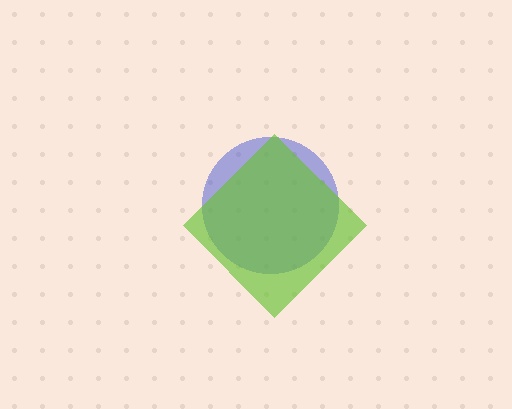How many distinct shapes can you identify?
There are 2 distinct shapes: a blue circle, a lime diamond.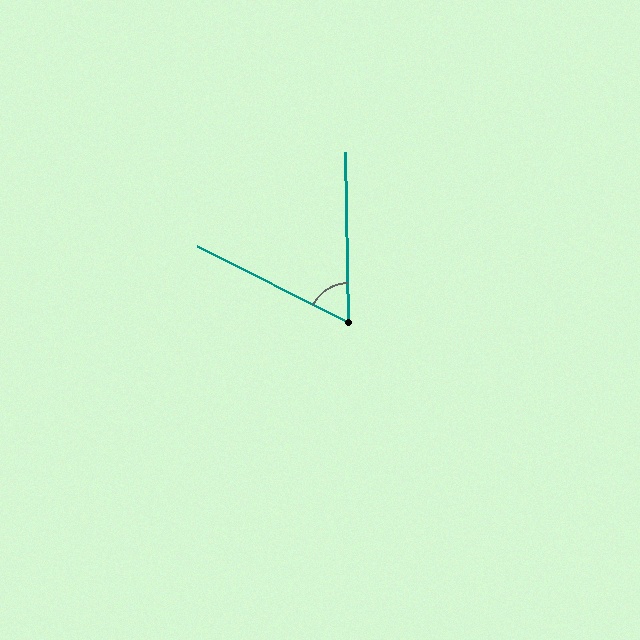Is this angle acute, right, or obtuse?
It is acute.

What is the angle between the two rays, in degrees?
Approximately 62 degrees.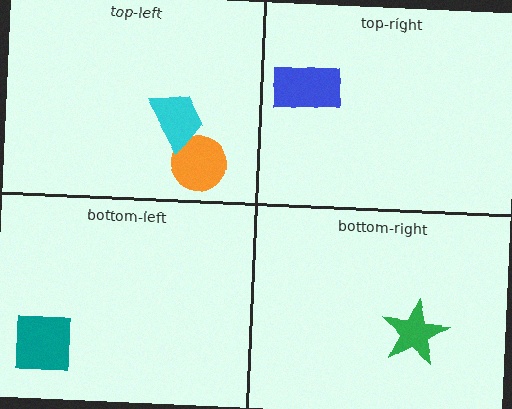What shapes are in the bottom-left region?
The teal square.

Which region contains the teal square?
The bottom-left region.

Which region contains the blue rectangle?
The top-right region.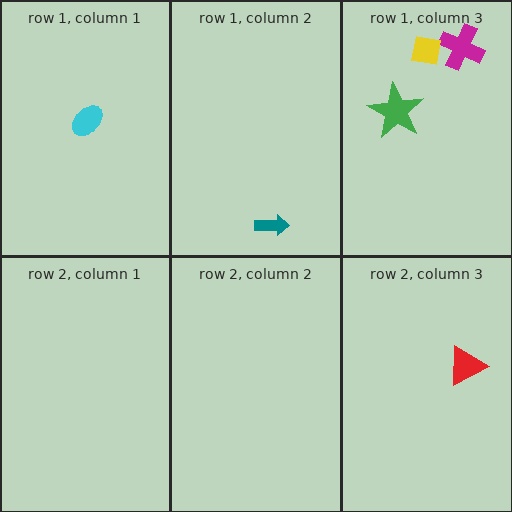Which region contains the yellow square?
The row 1, column 3 region.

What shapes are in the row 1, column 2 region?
The teal arrow.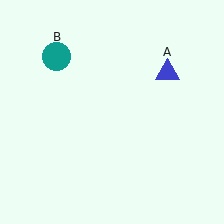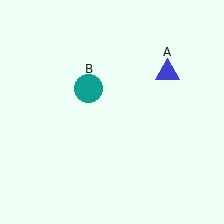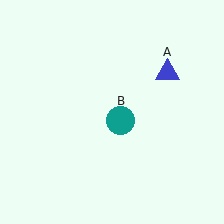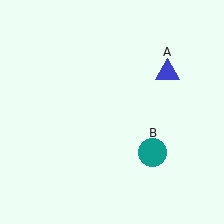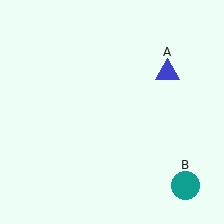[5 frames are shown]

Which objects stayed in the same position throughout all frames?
Blue triangle (object A) remained stationary.